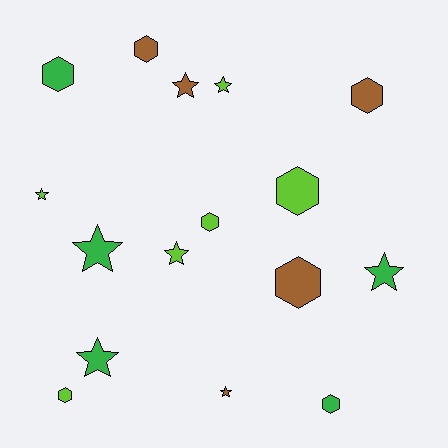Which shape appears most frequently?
Hexagon, with 8 objects.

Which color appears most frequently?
Lime, with 6 objects.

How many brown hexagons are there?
There are 3 brown hexagons.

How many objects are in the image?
There are 16 objects.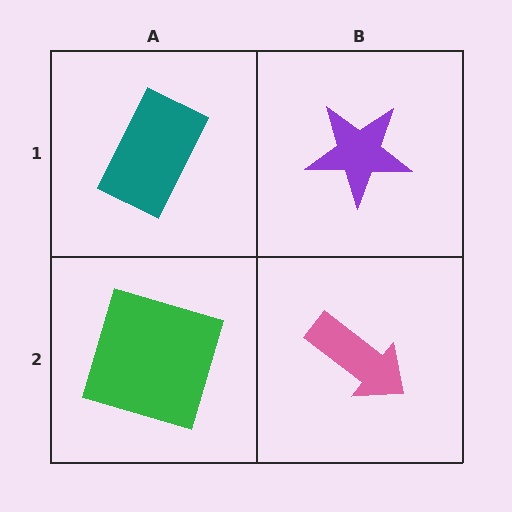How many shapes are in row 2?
2 shapes.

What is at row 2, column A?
A green square.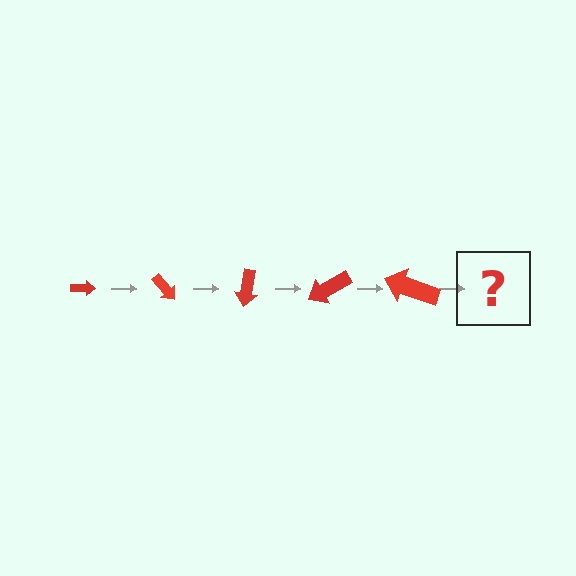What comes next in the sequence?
The next element should be an arrow, larger than the previous one and rotated 250 degrees from the start.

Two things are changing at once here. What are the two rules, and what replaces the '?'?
The two rules are that the arrow grows larger each step and it rotates 50 degrees each step. The '?' should be an arrow, larger than the previous one and rotated 250 degrees from the start.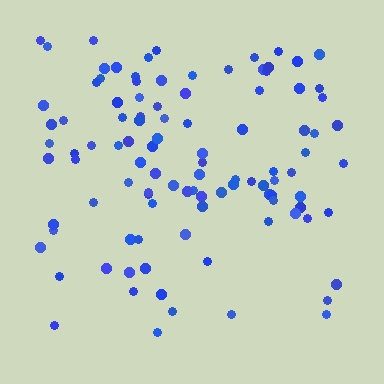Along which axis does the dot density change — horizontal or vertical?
Vertical.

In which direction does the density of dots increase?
From bottom to top, with the top side densest.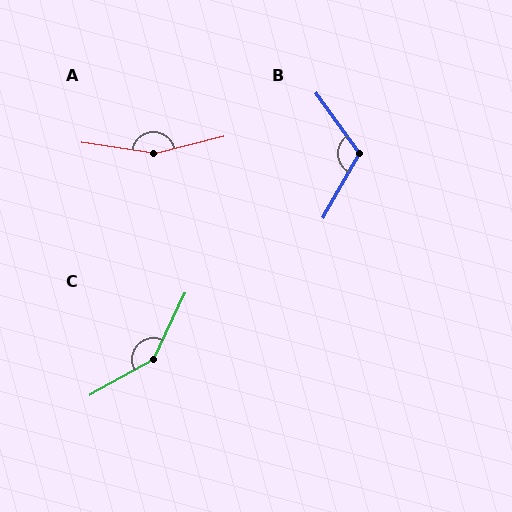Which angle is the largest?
A, at approximately 157 degrees.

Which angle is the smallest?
B, at approximately 115 degrees.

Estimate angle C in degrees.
Approximately 145 degrees.